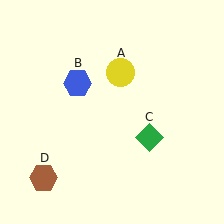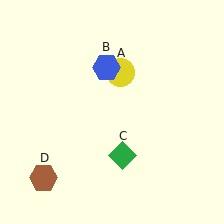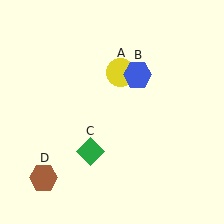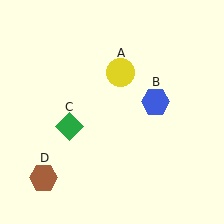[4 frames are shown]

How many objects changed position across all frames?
2 objects changed position: blue hexagon (object B), green diamond (object C).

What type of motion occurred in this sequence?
The blue hexagon (object B), green diamond (object C) rotated clockwise around the center of the scene.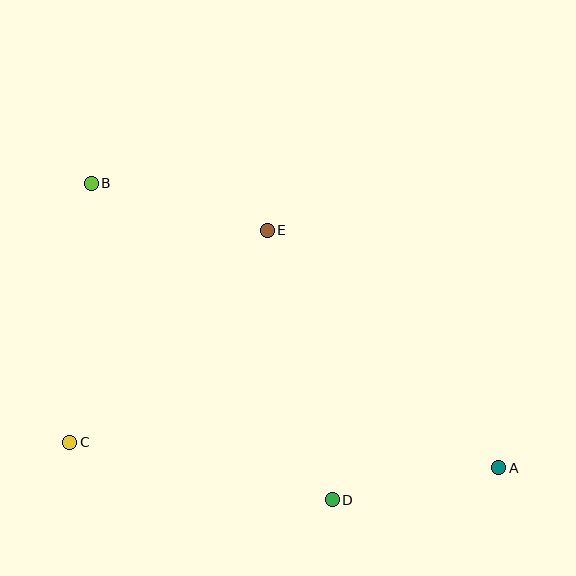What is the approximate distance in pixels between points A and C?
The distance between A and C is approximately 430 pixels.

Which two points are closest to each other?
Points A and D are closest to each other.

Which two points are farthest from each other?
Points A and B are farthest from each other.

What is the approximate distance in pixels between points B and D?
The distance between B and D is approximately 398 pixels.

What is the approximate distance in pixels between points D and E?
The distance between D and E is approximately 277 pixels.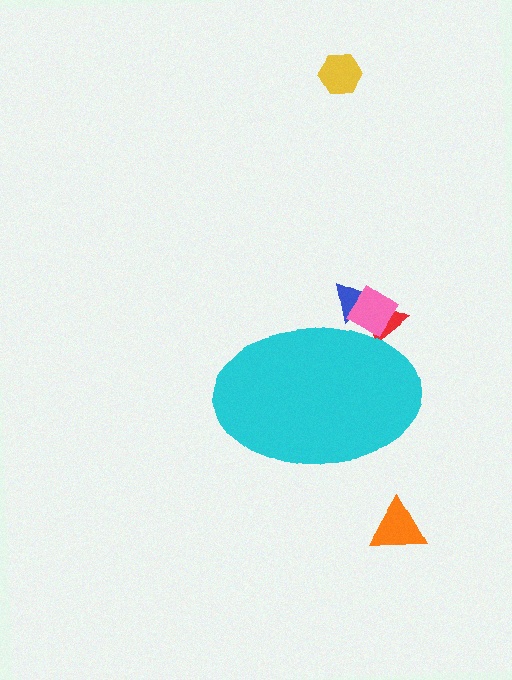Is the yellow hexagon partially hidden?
No, the yellow hexagon is fully visible.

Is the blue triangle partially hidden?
Yes, the blue triangle is partially hidden behind the cyan ellipse.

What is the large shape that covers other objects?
A cyan ellipse.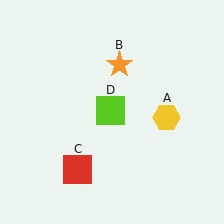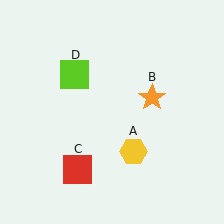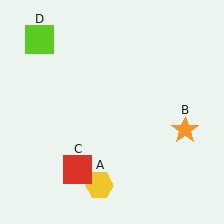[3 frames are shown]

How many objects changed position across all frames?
3 objects changed position: yellow hexagon (object A), orange star (object B), lime square (object D).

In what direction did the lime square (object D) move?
The lime square (object D) moved up and to the left.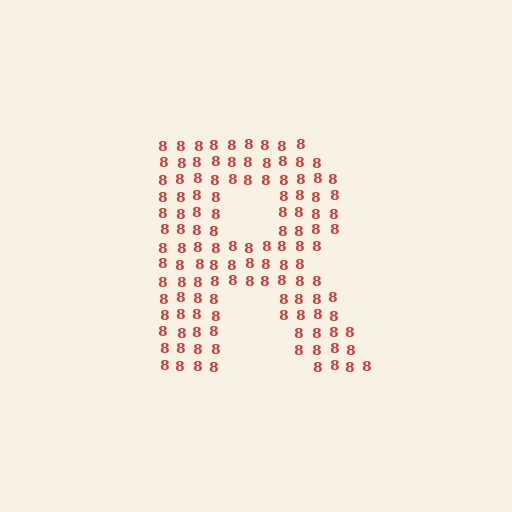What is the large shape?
The large shape is the letter R.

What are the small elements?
The small elements are digit 8's.